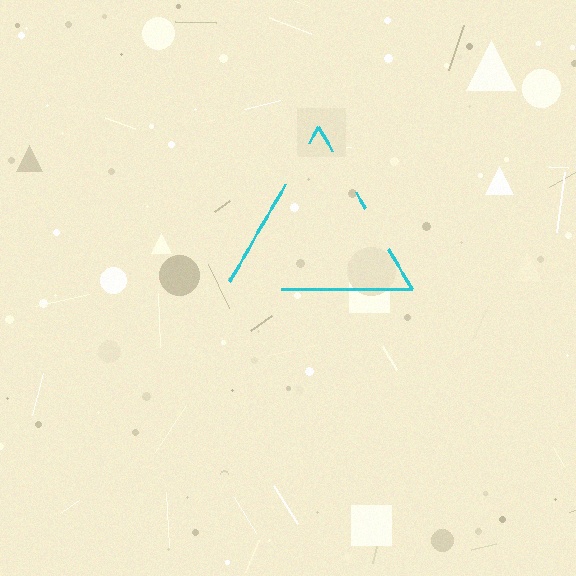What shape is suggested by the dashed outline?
The dashed outline suggests a triangle.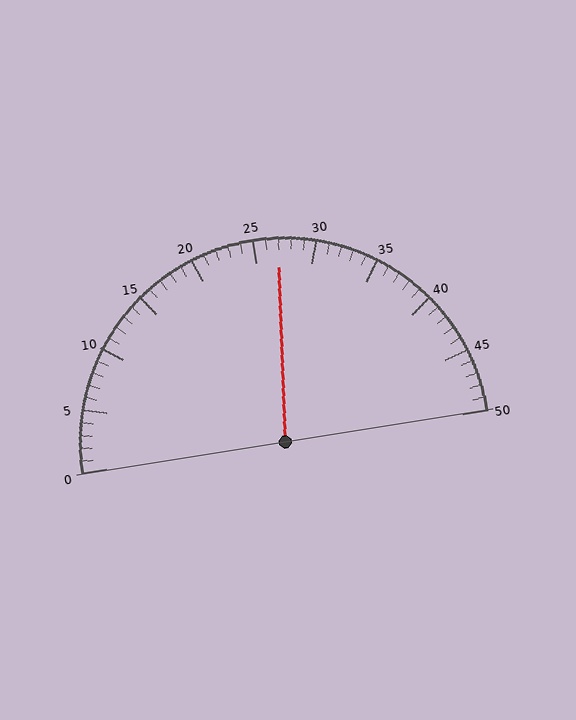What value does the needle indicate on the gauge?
The needle indicates approximately 27.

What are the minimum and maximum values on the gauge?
The gauge ranges from 0 to 50.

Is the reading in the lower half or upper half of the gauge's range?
The reading is in the upper half of the range (0 to 50).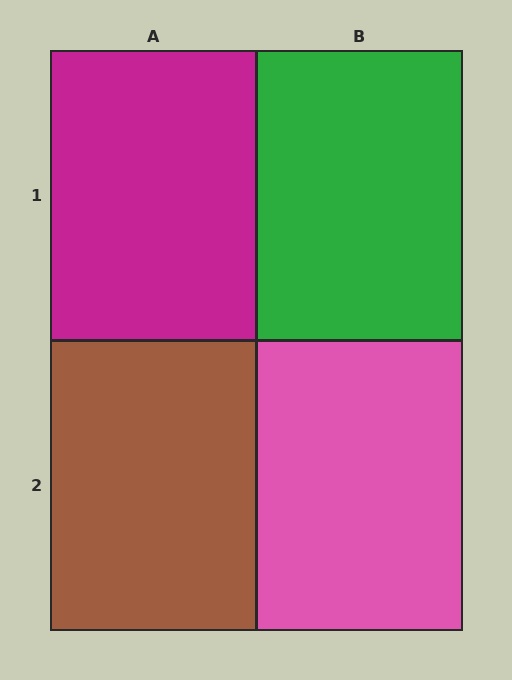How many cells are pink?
1 cell is pink.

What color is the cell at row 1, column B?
Green.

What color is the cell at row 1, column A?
Magenta.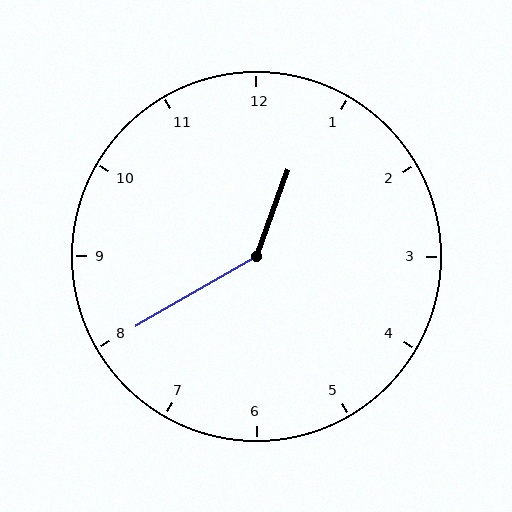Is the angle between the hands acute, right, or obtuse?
It is obtuse.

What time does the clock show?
12:40.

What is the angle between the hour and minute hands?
Approximately 140 degrees.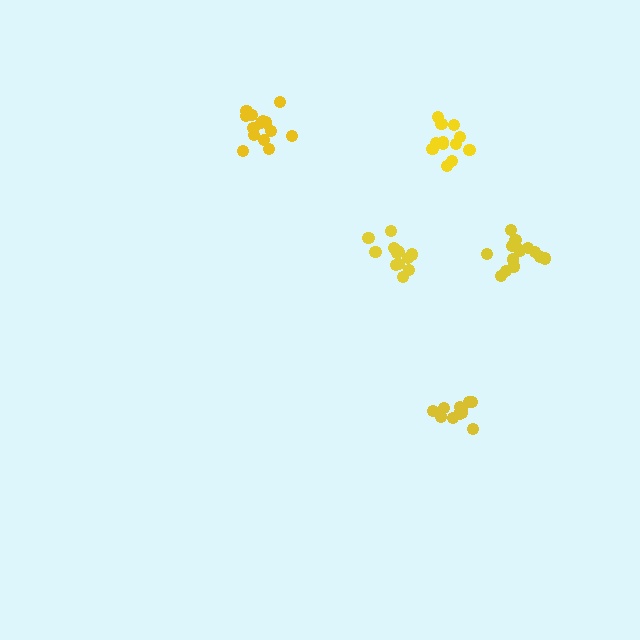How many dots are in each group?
Group 1: 12 dots, Group 2: 13 dots, Group 3: 13 dots, Group 4: 12 dots, Group 5: 14 dots (64 total).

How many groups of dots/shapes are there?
There are 5 groups.